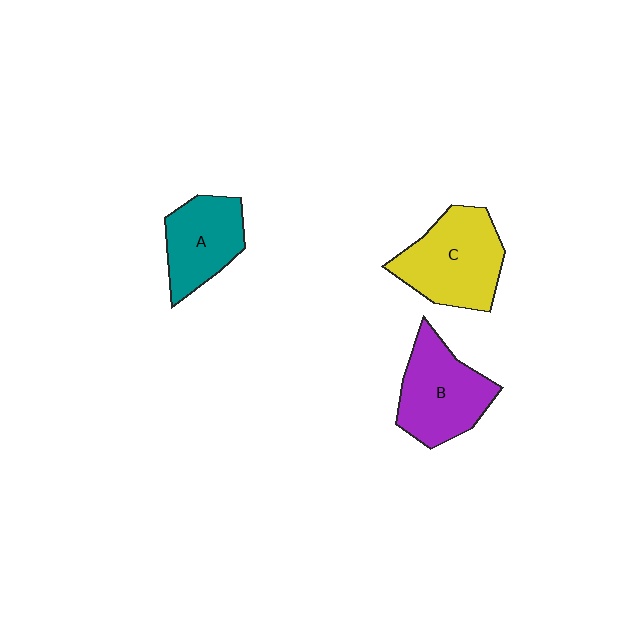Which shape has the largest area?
Shape C (yellow).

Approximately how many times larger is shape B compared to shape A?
Approximately 1.2 times.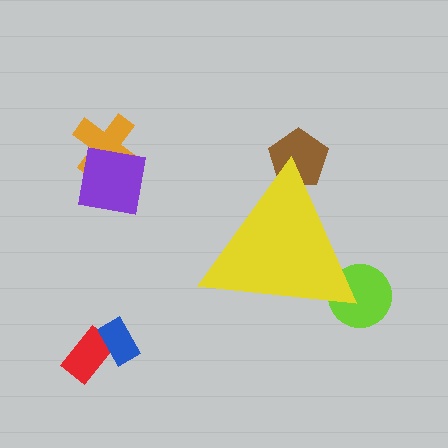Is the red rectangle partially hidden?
No, the red rectangle is fully visible.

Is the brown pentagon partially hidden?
Yes, the brown pentagon is partially hidden behind the yellow triangle.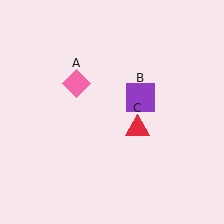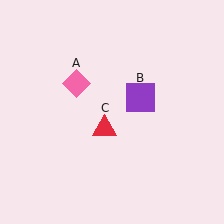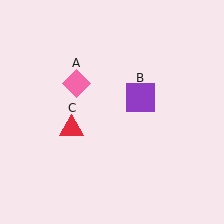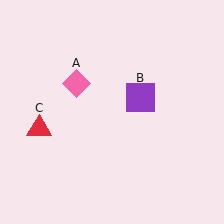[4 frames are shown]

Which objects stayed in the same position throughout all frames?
Pink diamond (object A) and purple square (object B) remained stationary.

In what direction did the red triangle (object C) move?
The red triangle (object C) moved left.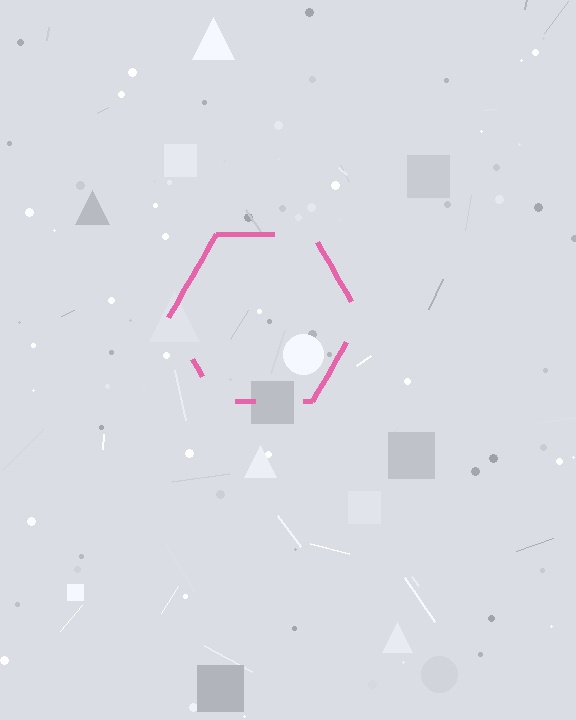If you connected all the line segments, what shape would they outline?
They would outline a hexagon.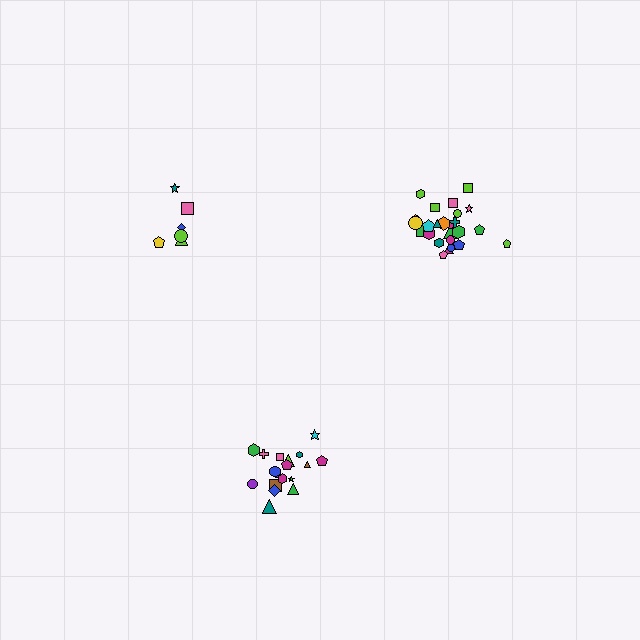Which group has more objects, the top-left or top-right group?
The top-right group.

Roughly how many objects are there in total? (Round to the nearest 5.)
Roughly 50 objects in total.